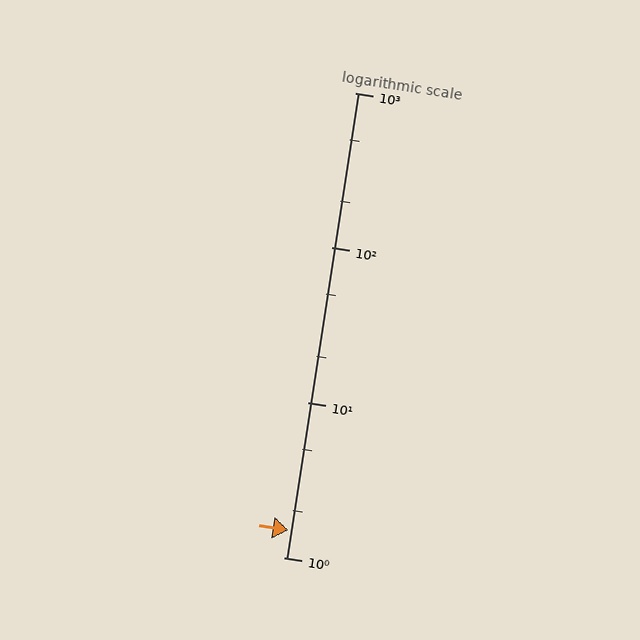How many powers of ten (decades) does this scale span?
The scale spans 3 decades, from 1 to 1000.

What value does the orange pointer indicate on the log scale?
The pointer indicates approximately 1.5.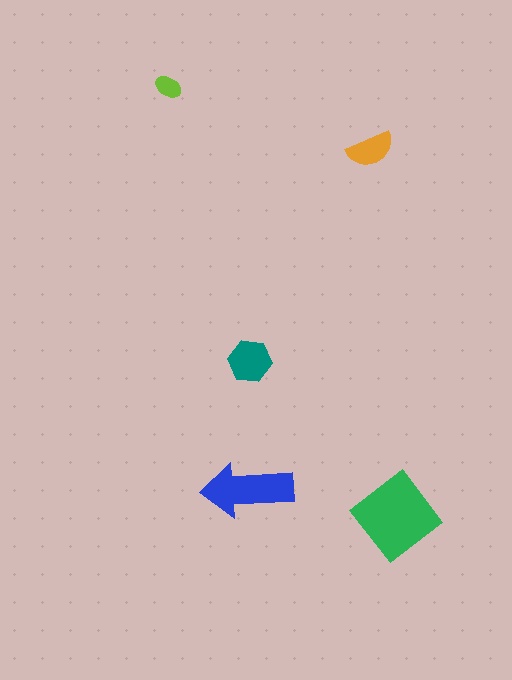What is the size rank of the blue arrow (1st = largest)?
2nd.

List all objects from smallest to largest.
The lime ellipse, the orange semicircle, the teal hexagon, the blue arrow, the green diamond.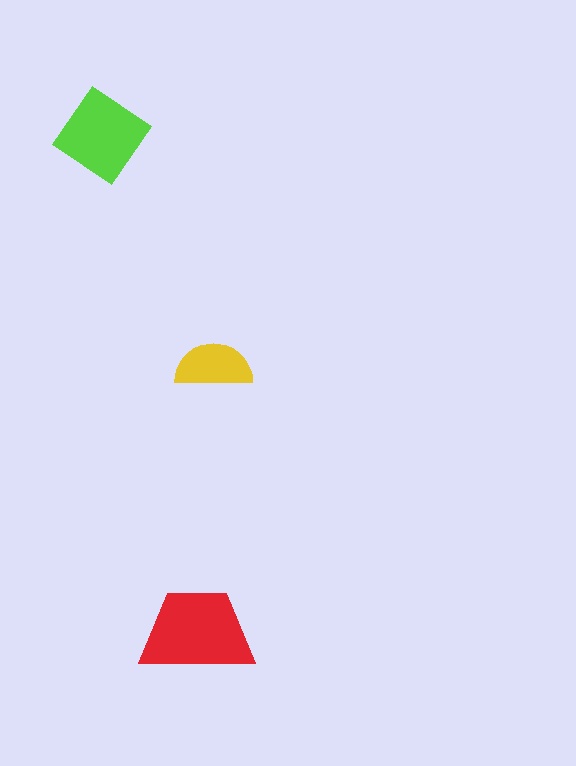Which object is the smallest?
The yellow semicircle.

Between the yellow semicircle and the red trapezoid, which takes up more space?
The red trapezoid.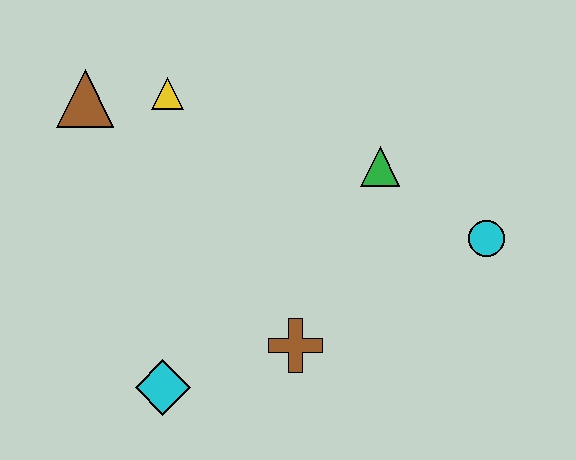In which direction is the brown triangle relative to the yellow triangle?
The brown triangle is to the left of the yellow triangle.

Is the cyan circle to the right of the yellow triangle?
Yes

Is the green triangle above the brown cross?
Yes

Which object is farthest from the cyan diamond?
The cyan circle is farthest from the cyan diamond.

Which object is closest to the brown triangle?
The yellow triangle is closest to the brown triangle.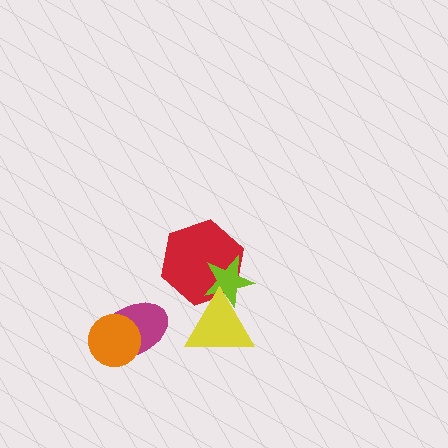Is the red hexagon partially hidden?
Yes, it is partially covered by another shape.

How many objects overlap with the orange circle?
1 object overlaps with the orange circle.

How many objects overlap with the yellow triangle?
2 objects overlap with the yellow triangle.